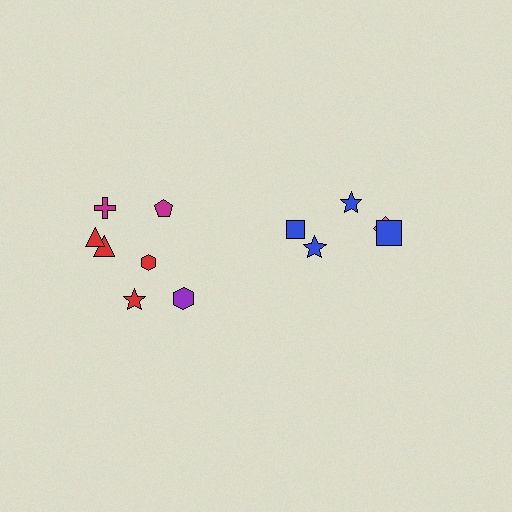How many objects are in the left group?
There are 7 objects.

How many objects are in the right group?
There are 5 objects.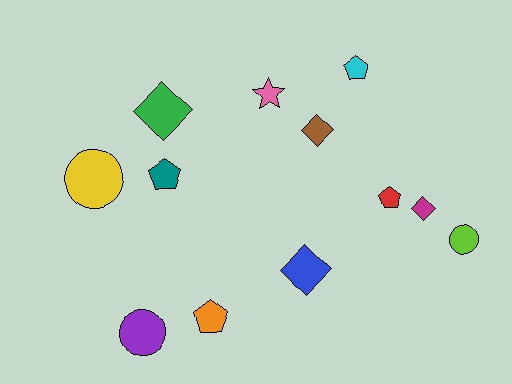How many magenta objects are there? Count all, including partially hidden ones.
There is 1 magenta object.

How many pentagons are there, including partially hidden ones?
There are 4 pentagons.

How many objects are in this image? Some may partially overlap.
There are 12 objects.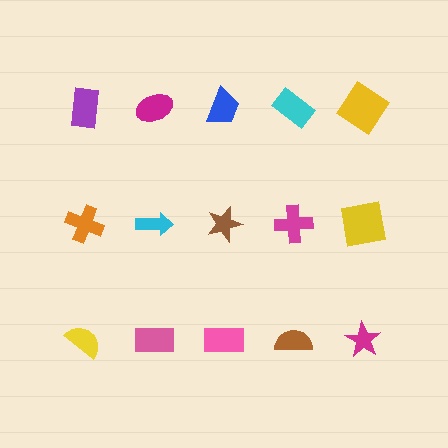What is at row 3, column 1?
A yellow semicircle.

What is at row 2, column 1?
An orange cross.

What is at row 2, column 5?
A yellow square.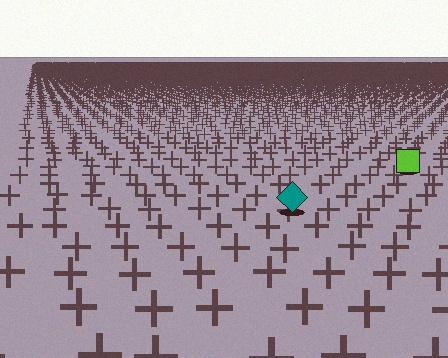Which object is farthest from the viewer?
The lime square is farthest from the viewer. It appears smaller and the ground texture around it is denser.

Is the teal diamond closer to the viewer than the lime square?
Yes. The teal diamond is closer — you can tell from the texture gradient: the ground texture is coarser near it.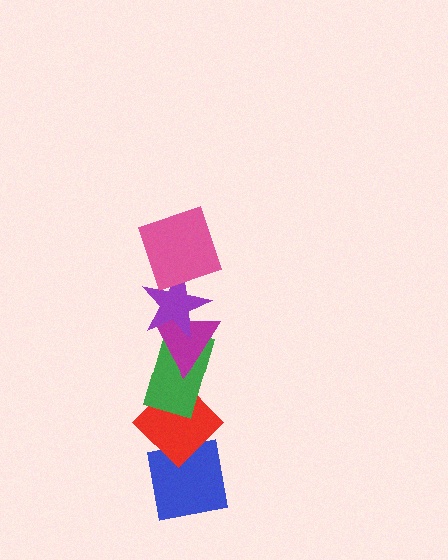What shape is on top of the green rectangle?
The magenta triangle is on top of the green rectangle.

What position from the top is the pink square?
The pink square is 1st from the top.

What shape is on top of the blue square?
The red diamond is on top of the blue square.